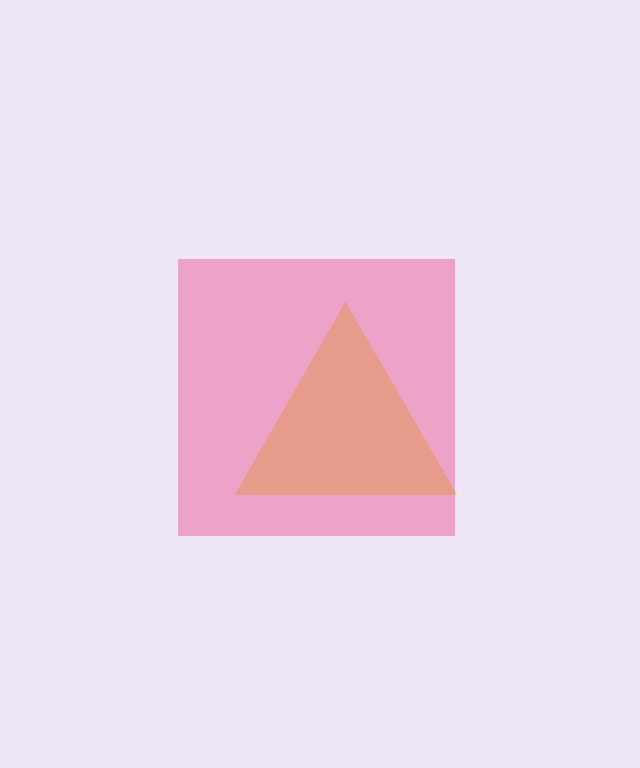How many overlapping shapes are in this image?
There are 2 overlapping shapes in the image.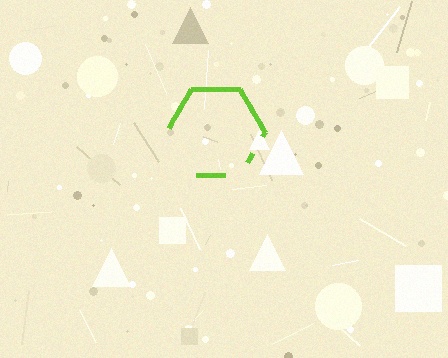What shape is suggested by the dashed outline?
The dashed outline suggests a hexagon.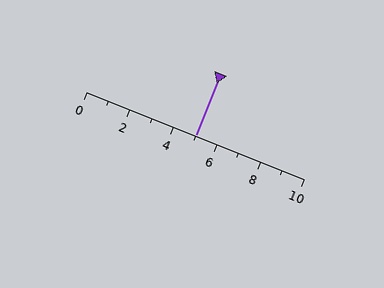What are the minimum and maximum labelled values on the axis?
The axis runs from 0 to 10.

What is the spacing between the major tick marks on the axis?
The major ticks are spaced 2 apart.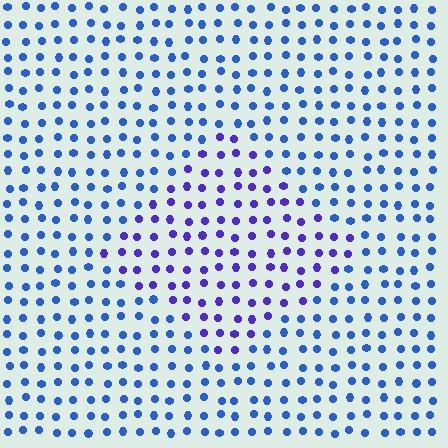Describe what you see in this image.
The image is filled with small blue elements in a uniform arrangement. A diamond-shaped region is visible where the elements are tinted to a slightly different hue, forming a subtle color boundary.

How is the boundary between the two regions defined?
The boundary is defined purely by a slight shift in hue (about 34 degrees). Spacing, size, and orientation are identical on both sides.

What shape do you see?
I see a diamond.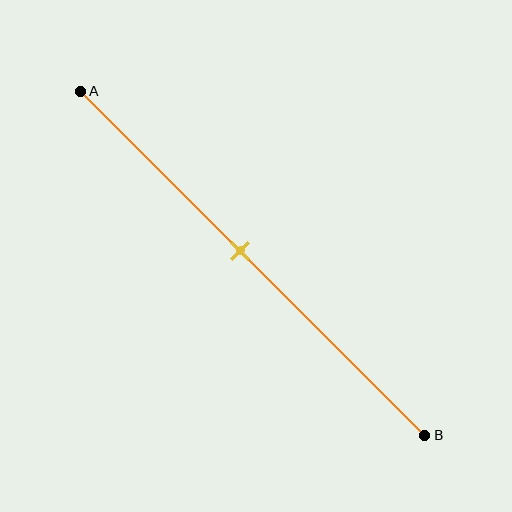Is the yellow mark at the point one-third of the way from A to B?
No, the mark is at about 45% from A, not at the 33% one-third point.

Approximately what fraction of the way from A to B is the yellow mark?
The yellow mark is approximately 45% of the way from A to B.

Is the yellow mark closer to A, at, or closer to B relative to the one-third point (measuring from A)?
The yellow mark is closer to point B than the one-third point of segment AB.